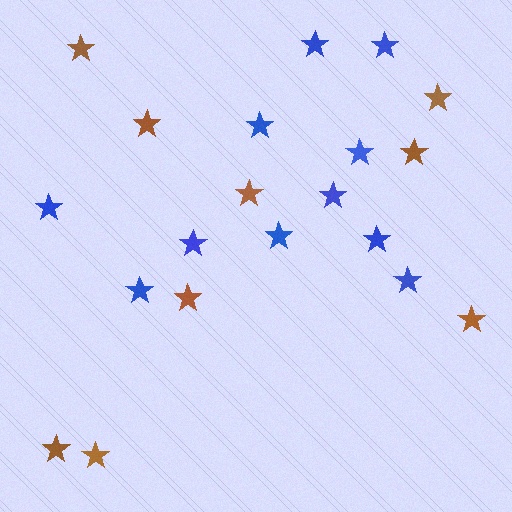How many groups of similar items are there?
There are 2 groups: one group of brown stars (9) and one group of blue stars (11).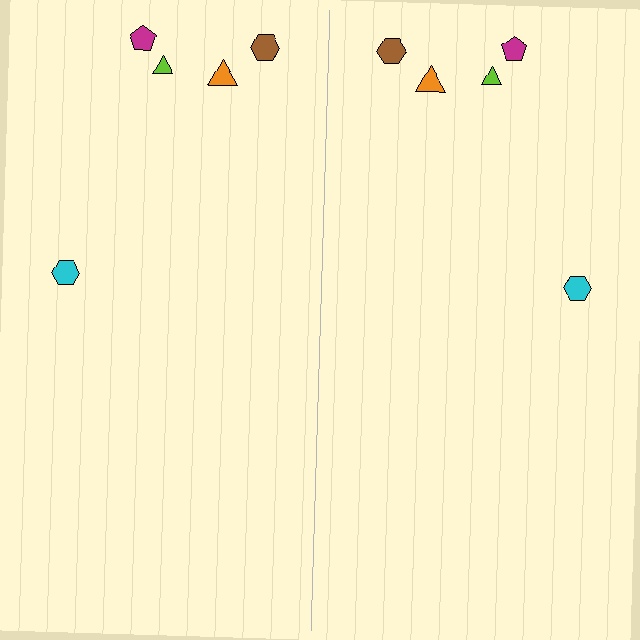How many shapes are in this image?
There are 10 shapes in this image.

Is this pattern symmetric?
Yes, this pattern has bilateral (reflection) symmetry.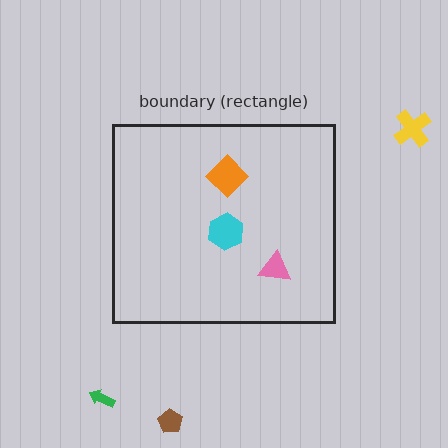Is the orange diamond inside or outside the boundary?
Inside.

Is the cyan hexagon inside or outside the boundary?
Inside.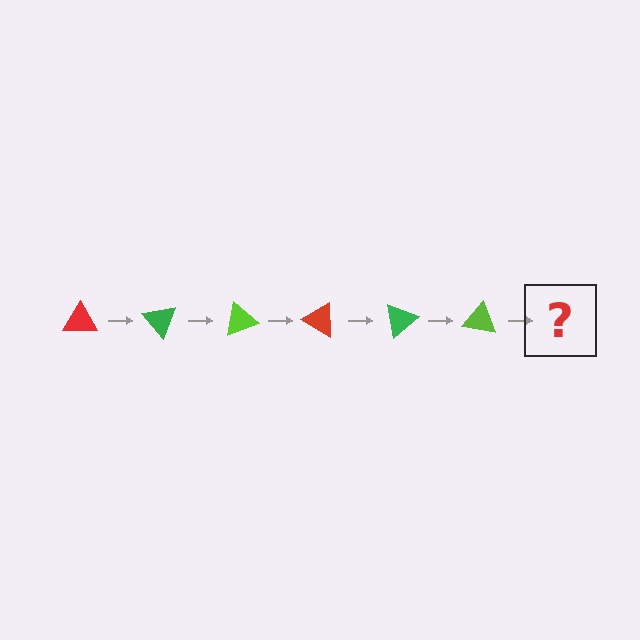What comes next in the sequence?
The next element should be a red triangle, rotated 300 degrees from the start.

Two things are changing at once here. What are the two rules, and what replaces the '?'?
The two rules are that it rotates 50 degrees each step and the color cycles through red, green, and lime. The '?' should be a red triangle, rotated 300 degrees from the start.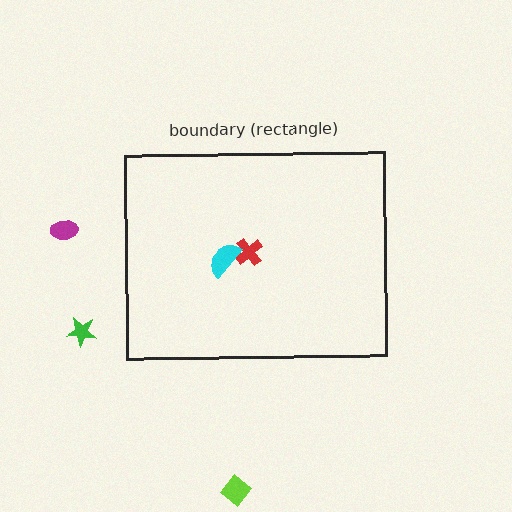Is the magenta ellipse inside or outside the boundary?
Outside.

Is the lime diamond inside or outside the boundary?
Outside.